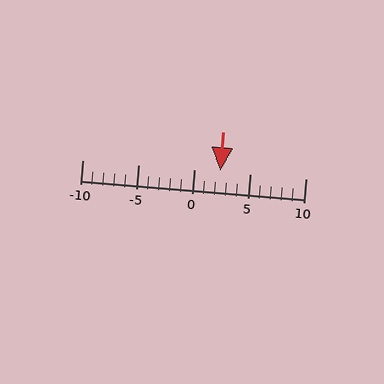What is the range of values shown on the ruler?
The ruler shows values from -10 to 10.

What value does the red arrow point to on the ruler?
The red arrow points to approximately 2.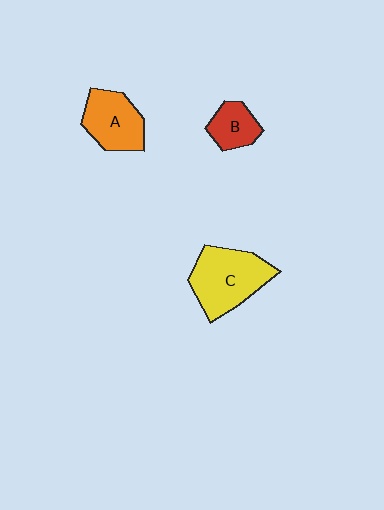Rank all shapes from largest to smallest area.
From largest to smallest: C (yellow), A (orange), B (red).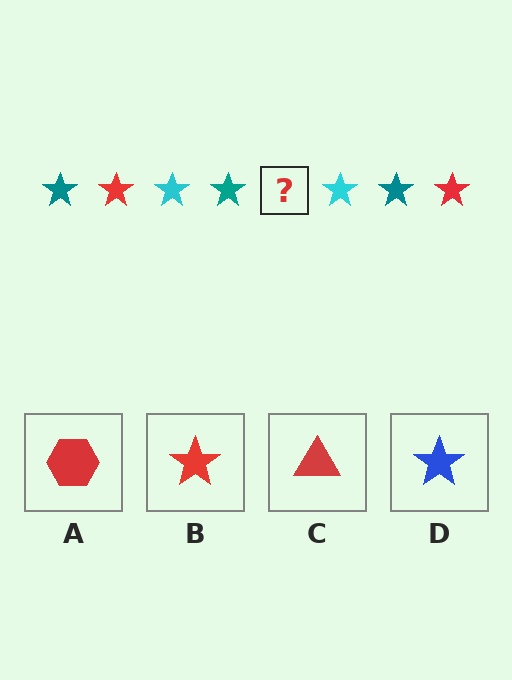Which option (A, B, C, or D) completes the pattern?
B.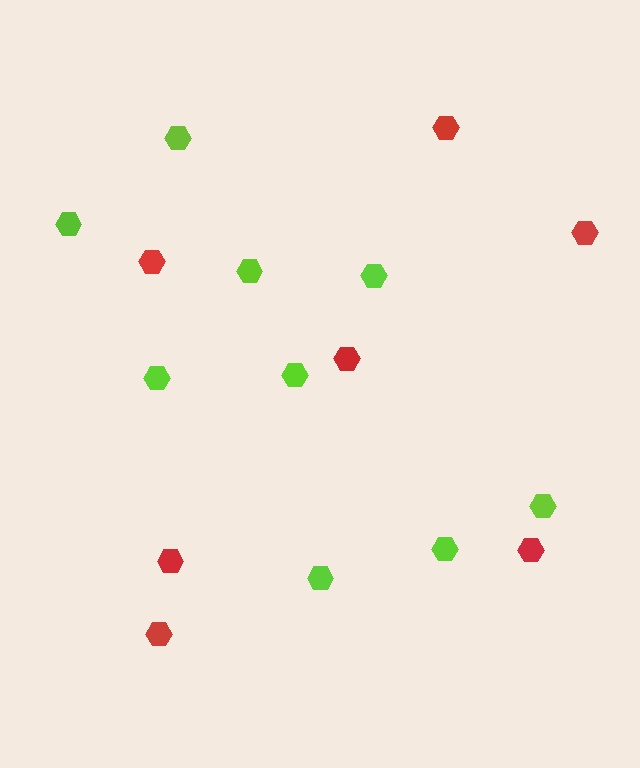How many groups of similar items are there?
There are 2 groups: one group of lime hexagons (9) and one group of red hexagons (7).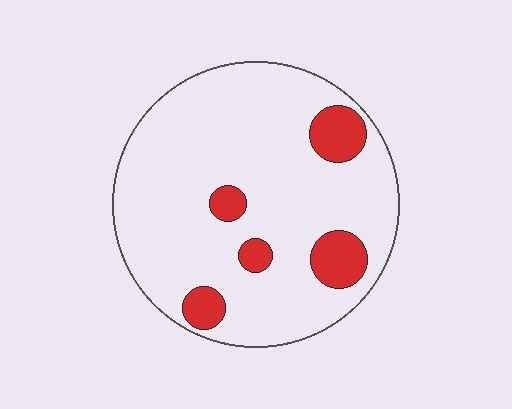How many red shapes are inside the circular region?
5.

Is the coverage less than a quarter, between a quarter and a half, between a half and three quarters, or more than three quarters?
Less than a quarter.